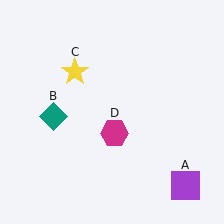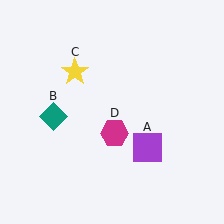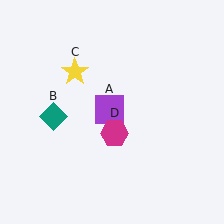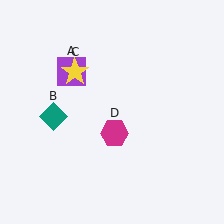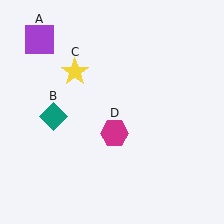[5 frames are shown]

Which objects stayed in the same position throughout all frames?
Teal diamond (object B) and yellow star (object C) and magenta hexagon (object D) remained stationary.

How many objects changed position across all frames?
1 object changed position: purple square (object A).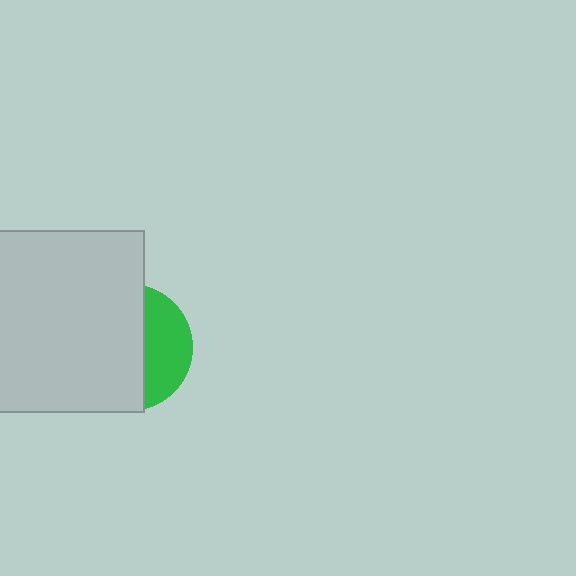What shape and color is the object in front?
The object in front is a light gray square.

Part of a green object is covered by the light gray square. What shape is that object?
It is a circle.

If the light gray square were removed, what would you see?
You would see the complete green circle.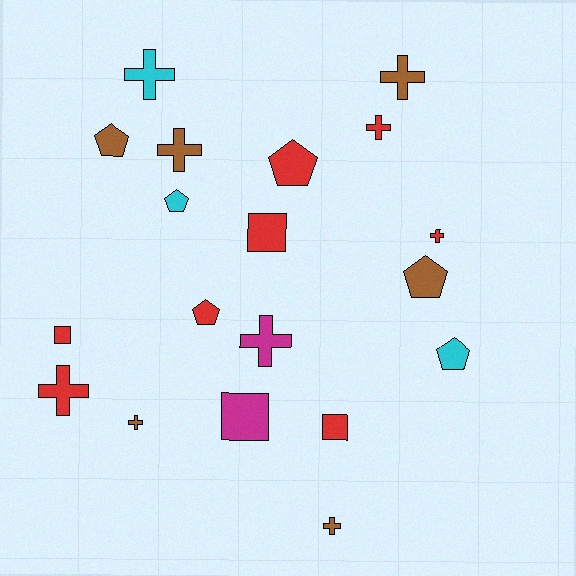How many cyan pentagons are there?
There are 2 cyan pentagons.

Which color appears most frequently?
Red, with 8 objects.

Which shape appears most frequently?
Cross, with 9 objects.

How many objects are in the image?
There are 19 objects.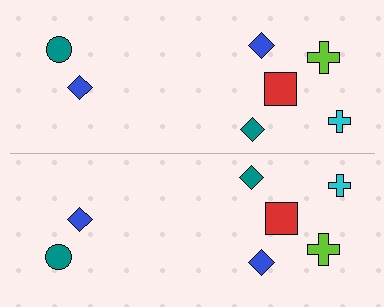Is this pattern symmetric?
Yes, this pattern has bilateral (reflection) symmetry.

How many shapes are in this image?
There are 14 shapes in this image.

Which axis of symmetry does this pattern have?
The pattern has a horizontal axis of symmetry running through the center of the image.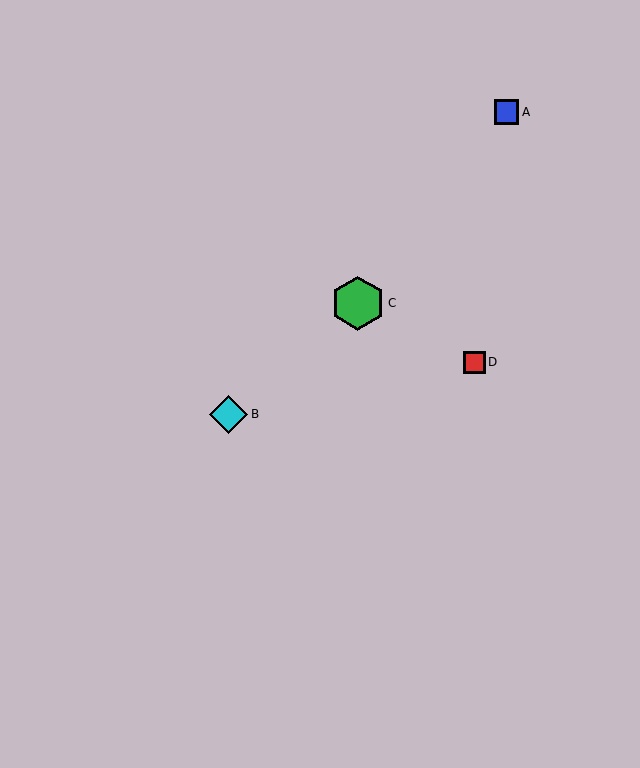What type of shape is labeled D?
Shape D is a red square.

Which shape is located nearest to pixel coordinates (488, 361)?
The red square (labeled D) at (474, 362) is nearest to that location.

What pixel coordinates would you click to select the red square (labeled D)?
Click at (474, 362) to select the red square D.